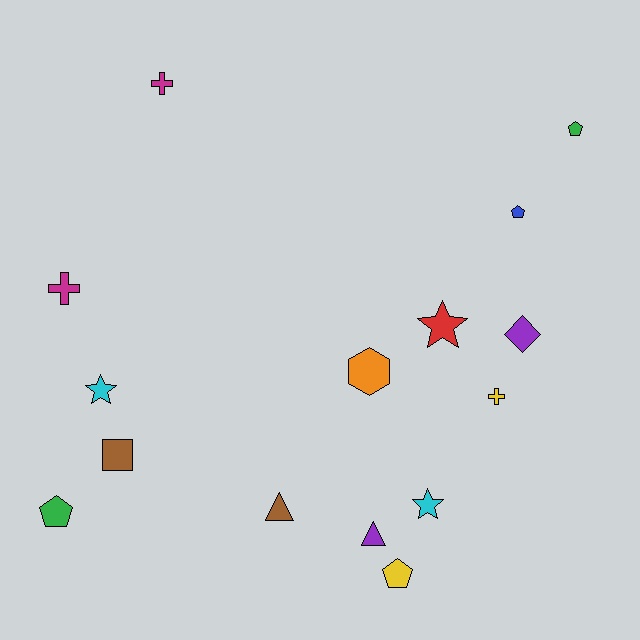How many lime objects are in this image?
There are no lime objects.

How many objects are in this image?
There are 15 objects.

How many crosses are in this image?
There are 3 crosses.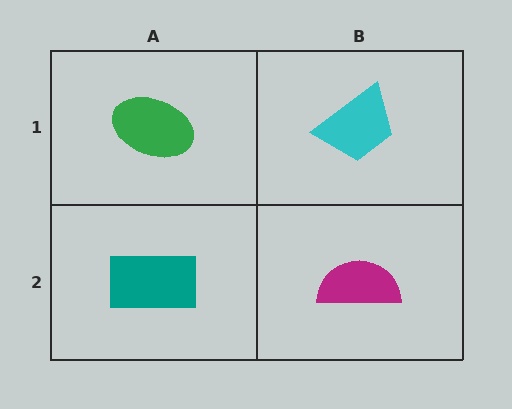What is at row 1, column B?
A cyan trapezoid.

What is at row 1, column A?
A green ellipse.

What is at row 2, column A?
A teal rectangle.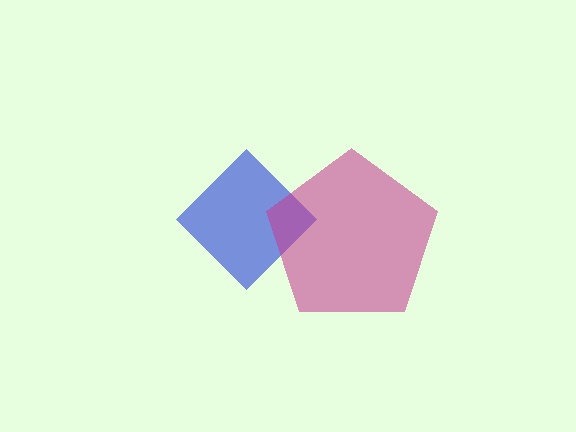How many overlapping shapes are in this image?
There are 2 overlapping shapes in the image.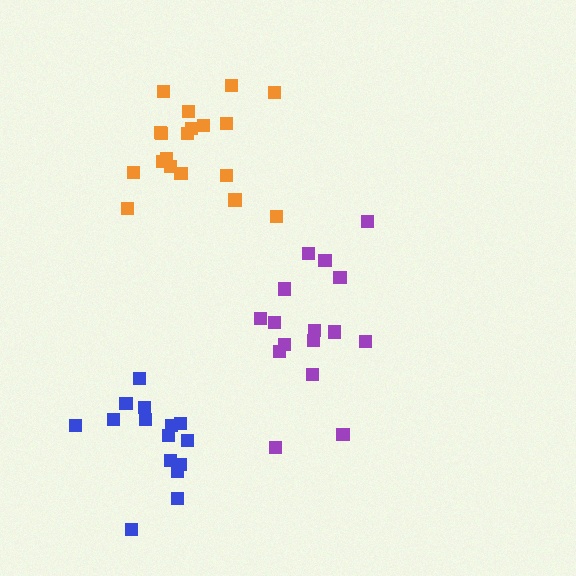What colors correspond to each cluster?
The clusters are colored: purple, orange, blue.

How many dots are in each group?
Group 1: 16 dots, Group 2: 19 dots, Group 3: 15 dots (50 total).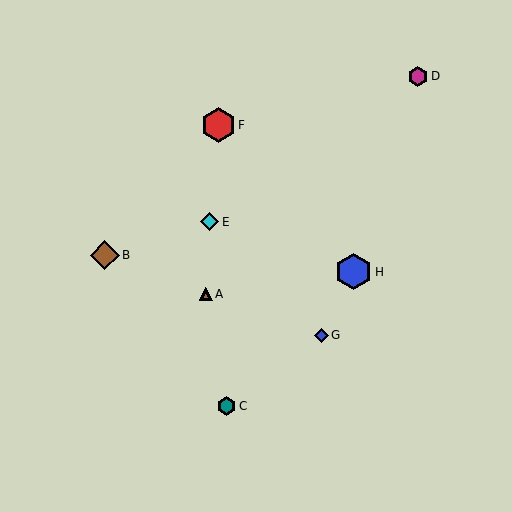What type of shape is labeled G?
Shape G is a blue diamond.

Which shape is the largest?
The blue hexagon (labeled H) is the largest.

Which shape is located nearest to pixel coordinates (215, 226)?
The cyan diamond (labeled E) at (210, 222) is nearest to that location.